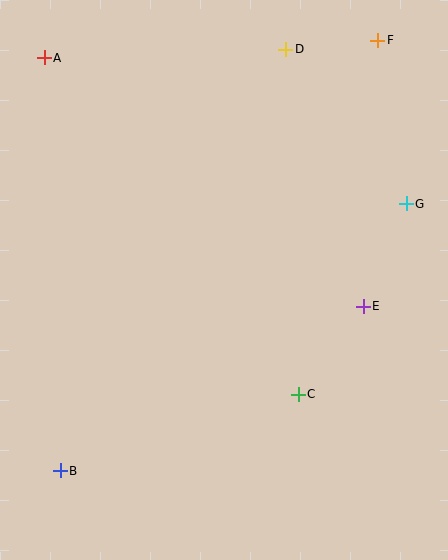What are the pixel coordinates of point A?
Point A is at (44, 58).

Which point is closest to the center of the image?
Point C at (298, 394) is closest to the center.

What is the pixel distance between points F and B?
The distance between F and B is 535 pixels.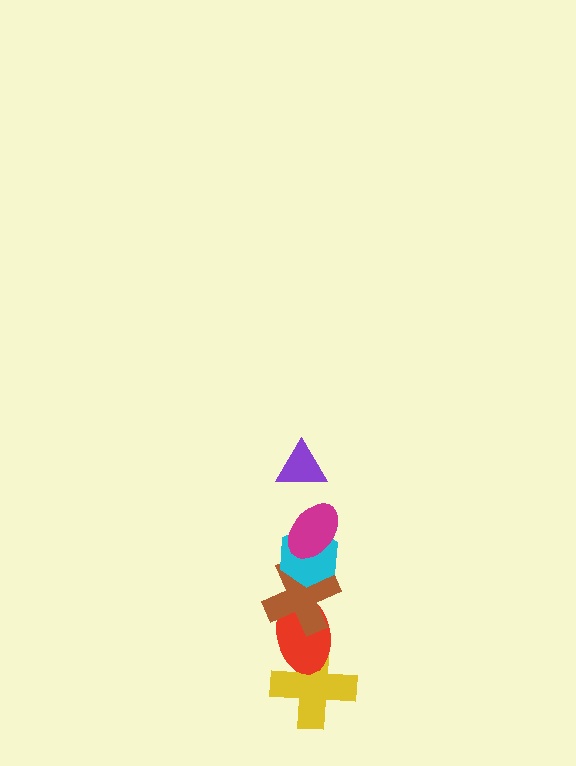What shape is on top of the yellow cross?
The red ellipse is on top of the yellow cross.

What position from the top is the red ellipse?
The red ellipse is 5th from the top.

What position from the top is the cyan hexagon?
The cyan hexagon is 3rd from the top.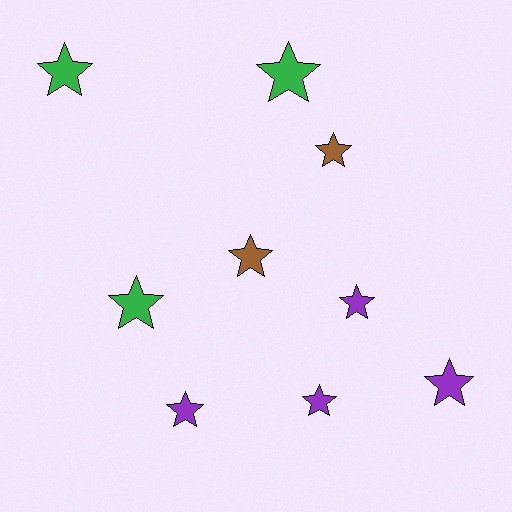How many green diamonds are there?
There are no green diamonds.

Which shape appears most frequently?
Star, with 9 objects.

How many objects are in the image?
There are 9 objects.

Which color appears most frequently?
Purple, with 4 objects.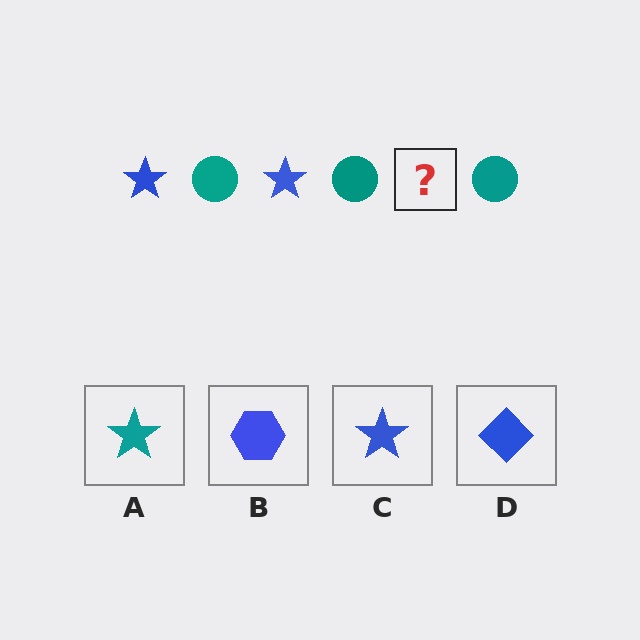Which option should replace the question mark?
Option C.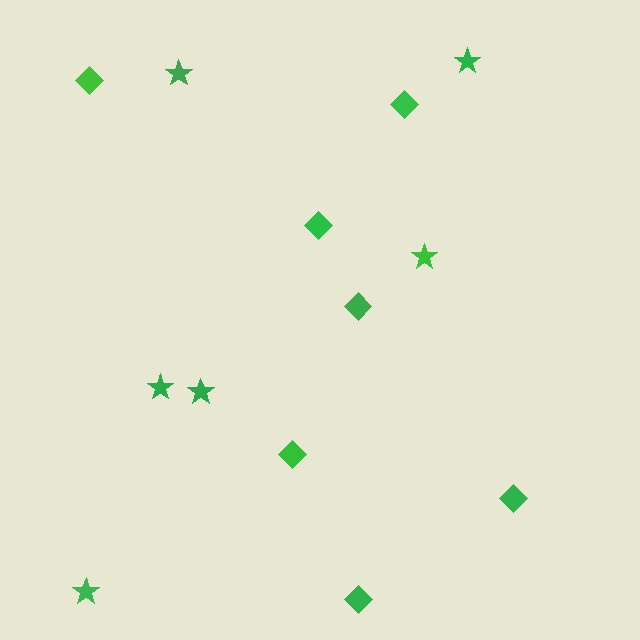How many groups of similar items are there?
There are 2 groups: one group of diamonds (7) and one group of stars (6).